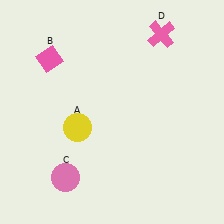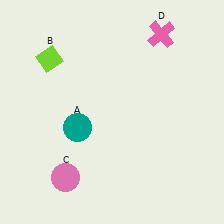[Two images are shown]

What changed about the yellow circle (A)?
In Image 1, A is yellow. In Image 2, it changed to teal.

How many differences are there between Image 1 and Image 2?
There are 2 differences between the two images.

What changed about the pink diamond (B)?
In Image 1, B is pink. In Image 2, it changed to lime.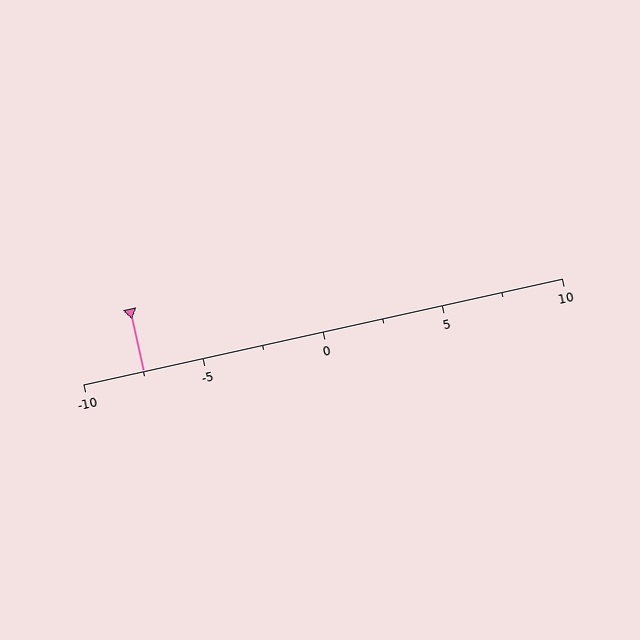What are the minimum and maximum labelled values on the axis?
The axis runs from -10 to 10.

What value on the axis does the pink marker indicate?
The marker indicates approximately -7.5.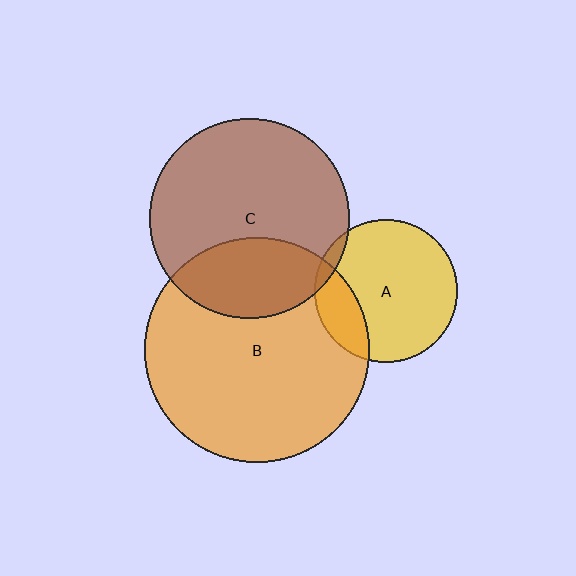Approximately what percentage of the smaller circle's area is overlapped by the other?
Approximately 5%.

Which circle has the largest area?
Circle B (orange).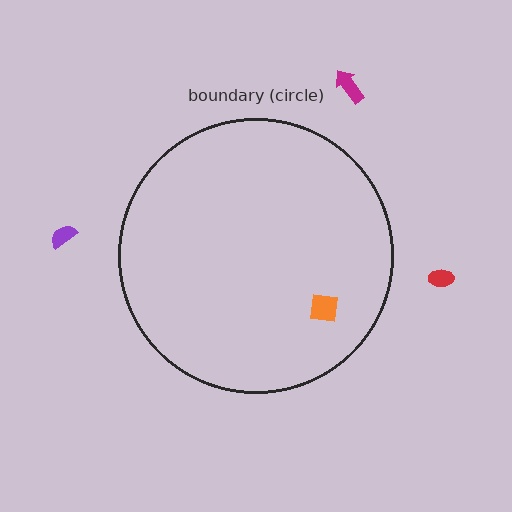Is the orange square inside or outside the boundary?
Inside.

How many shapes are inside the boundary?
1 inside, 3 outside.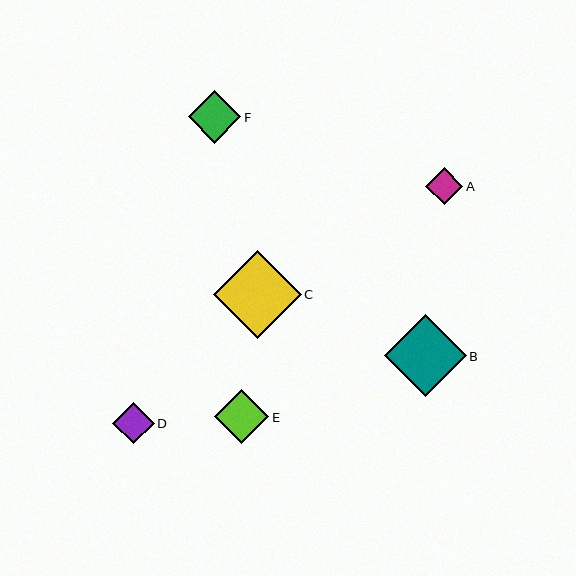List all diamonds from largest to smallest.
From largest to smallest: C, B, E, F, D, A.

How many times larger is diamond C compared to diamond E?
Diamond C is approximately 1.6 times the size of diamond E.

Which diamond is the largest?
Diamond C is the largest with a size of approximately 88 pixels.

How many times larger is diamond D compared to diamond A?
Diamond D is approximately 1.1 times the size of diamond A.